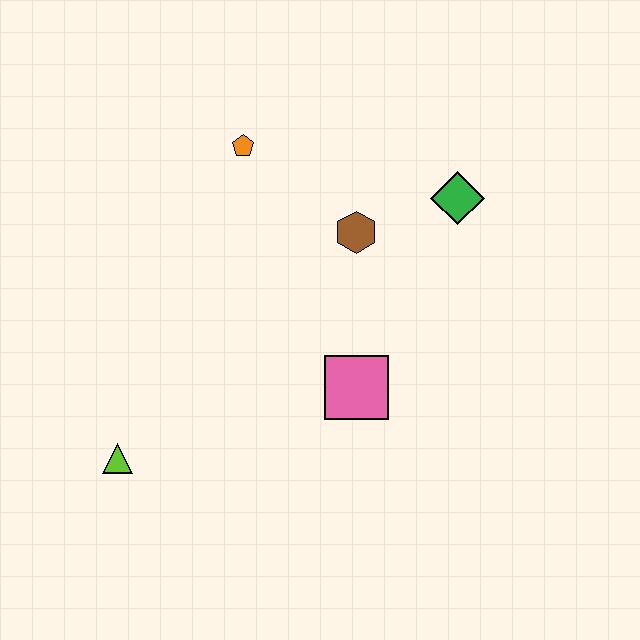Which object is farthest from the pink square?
The orange pentagon is farthest from the pink square.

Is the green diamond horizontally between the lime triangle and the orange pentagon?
No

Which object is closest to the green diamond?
The brown hexagon is closest to the green diamond.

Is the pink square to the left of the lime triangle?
No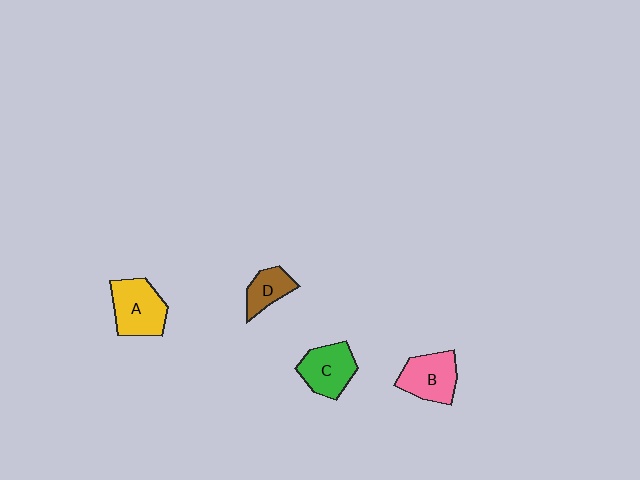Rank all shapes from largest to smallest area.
From largest to smallest: A (yellow), B (pink), C (green), D (brown).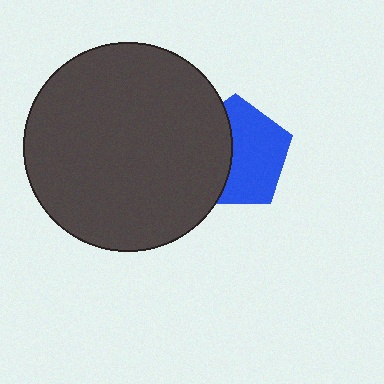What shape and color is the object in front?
The object in front is a dark gray circle.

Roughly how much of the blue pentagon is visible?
About half of it is visible (roughly 58%).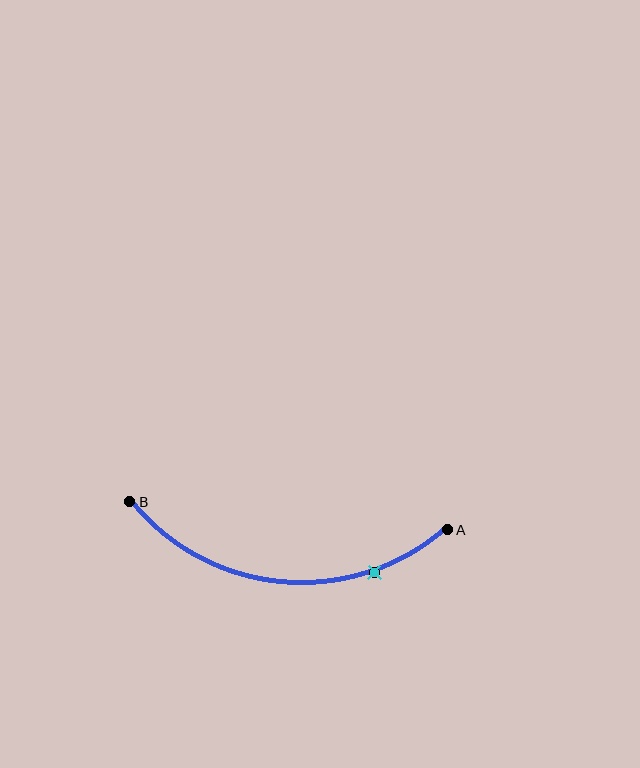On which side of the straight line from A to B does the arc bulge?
The arc bulges below the straight line connecting A and B.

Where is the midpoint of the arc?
The arc midpoint is the point on the curve farthest from the straight line joining A and B. It sits below that line.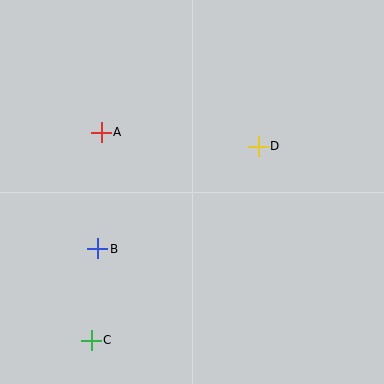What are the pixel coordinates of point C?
Point C is at (91, 340).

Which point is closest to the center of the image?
Point D at (258, 146) is closest to the center.